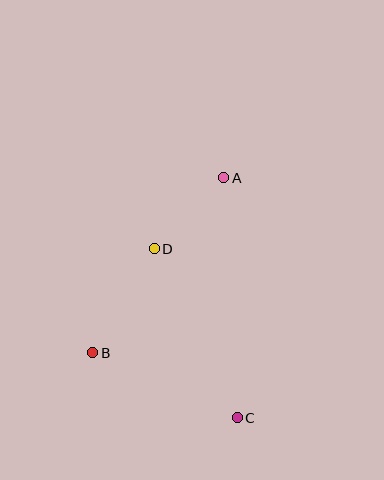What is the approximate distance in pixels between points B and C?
The distance between B and C is approximately 158 pixels.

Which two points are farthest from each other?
Points A and C are farthest from each other.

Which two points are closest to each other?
Points A and D are closest to each other.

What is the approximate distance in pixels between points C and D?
The distance between C and D is approximately 188 pixels.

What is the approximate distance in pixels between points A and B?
The distance between A and B is approximately 219 pixels.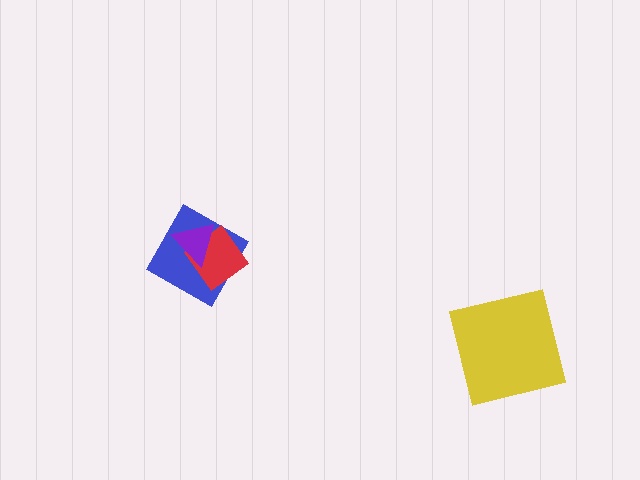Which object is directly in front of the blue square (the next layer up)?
The red diamond is directly in front of the blue square.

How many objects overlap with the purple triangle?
2 objects overlap with the purple triangle.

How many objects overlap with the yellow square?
0 objects overlap with the yellow square.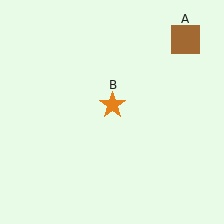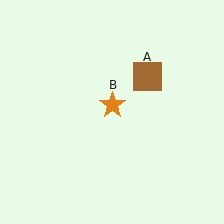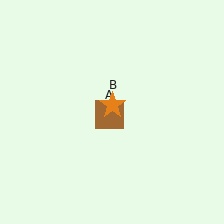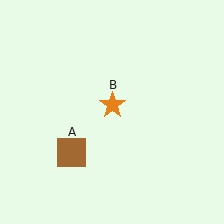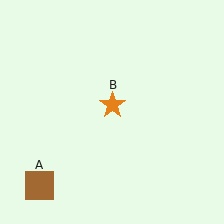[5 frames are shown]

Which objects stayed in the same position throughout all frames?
Orange star (object B) remained stationary.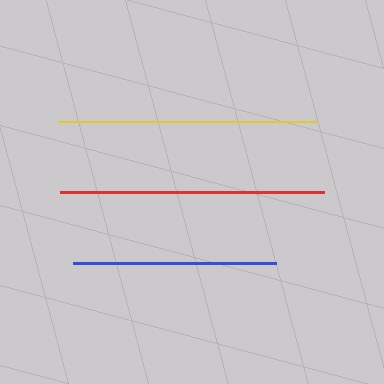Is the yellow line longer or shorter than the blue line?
The yellow line is longer than the blue line.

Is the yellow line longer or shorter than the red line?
The red line is longer than the yellow line.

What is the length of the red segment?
The red segment is approximately 264 pixels long.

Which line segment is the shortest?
The blue line is the shortest at approximately 203 pixels.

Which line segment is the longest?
The red line is the longest at approximately 264 pixels.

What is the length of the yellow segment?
The yellow segment is approximately 258 pixels long.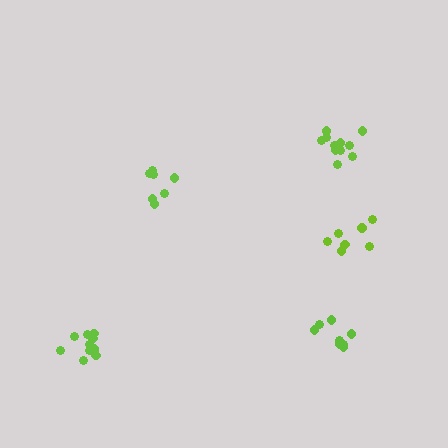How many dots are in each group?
Group 1: 8 dots, Group 2: 7 dots, Group 3: 11 dots, Group 4: 7 dots, Group 5: 12 dots (45 total).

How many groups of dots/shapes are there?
There are 5 groups.